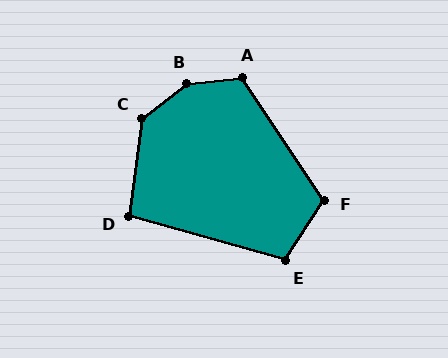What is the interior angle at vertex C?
Approximately 135 degrees (obtuse).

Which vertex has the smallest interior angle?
D, at approximately 98 degrees.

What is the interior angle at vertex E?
Approximately 107 degrees (obtuse).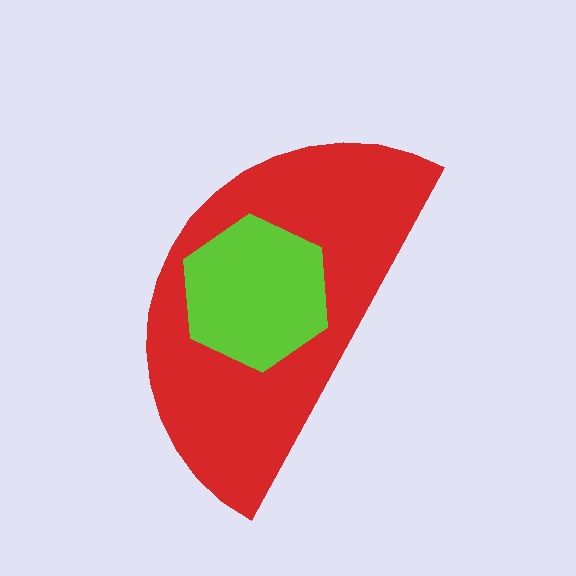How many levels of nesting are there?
2.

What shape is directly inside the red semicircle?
The lime hexagon.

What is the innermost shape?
The lime hexagon.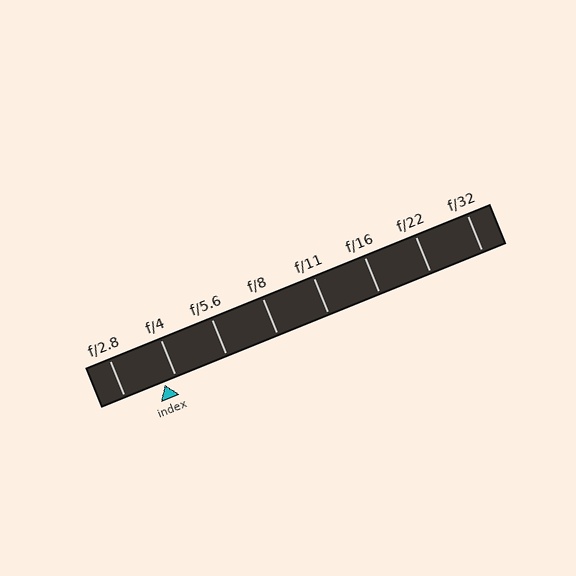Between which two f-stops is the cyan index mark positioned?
The index mark is between f/2.8 and f/4.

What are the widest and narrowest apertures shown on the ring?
The widest aperture shown is f/2.8 and the narrowest is f/32.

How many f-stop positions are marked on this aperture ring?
There are 8 f-stop positions marked.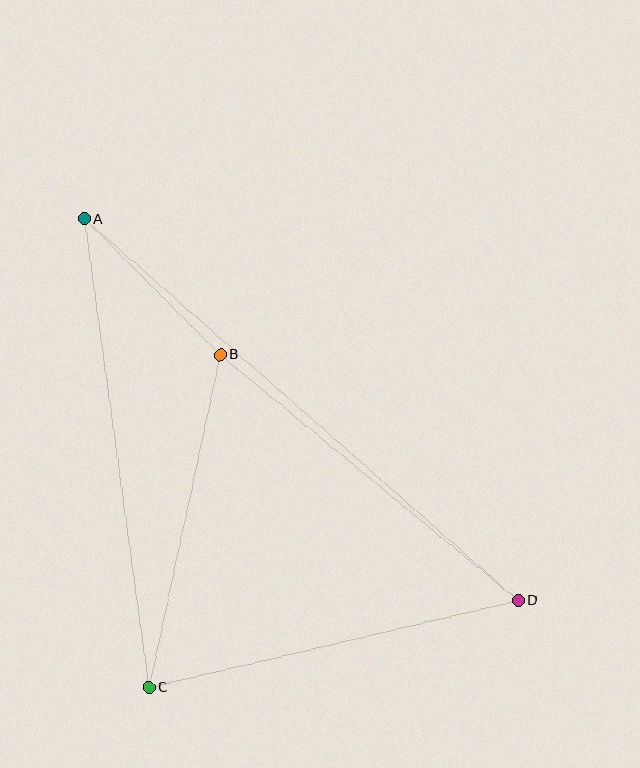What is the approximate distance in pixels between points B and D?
The distance between B and D is approximately 386 pixels.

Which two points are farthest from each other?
Points A and D are farthest from each other.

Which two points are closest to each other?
Points A and B are closest to each other.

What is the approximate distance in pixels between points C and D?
The distance between C and D is approximately 379 pixels.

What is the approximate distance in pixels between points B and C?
The distance between B and C is approximately 340 pixels.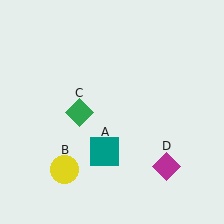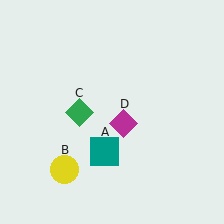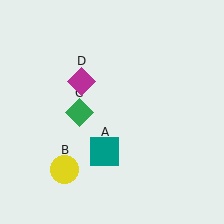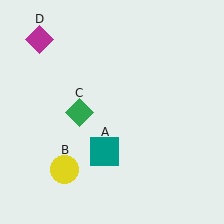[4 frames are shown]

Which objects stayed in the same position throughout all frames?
Teal square (object A) and yellow circle (object B) and green diamond (object C) remained stationary.